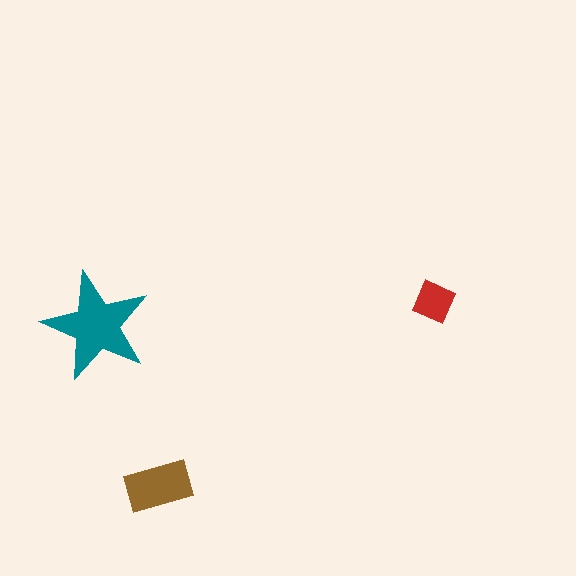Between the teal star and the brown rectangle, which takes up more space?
The teal star.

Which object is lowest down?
The brown rectangle is bottommost.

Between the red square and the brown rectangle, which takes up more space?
The brown rectangle.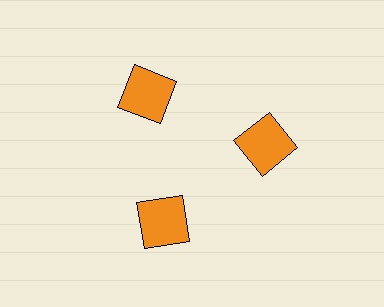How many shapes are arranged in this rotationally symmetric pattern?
There are 3 shapes, arranged in 3 groups of 1.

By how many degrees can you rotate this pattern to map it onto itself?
The pattern maps onto itself every 120 degrees of rotation.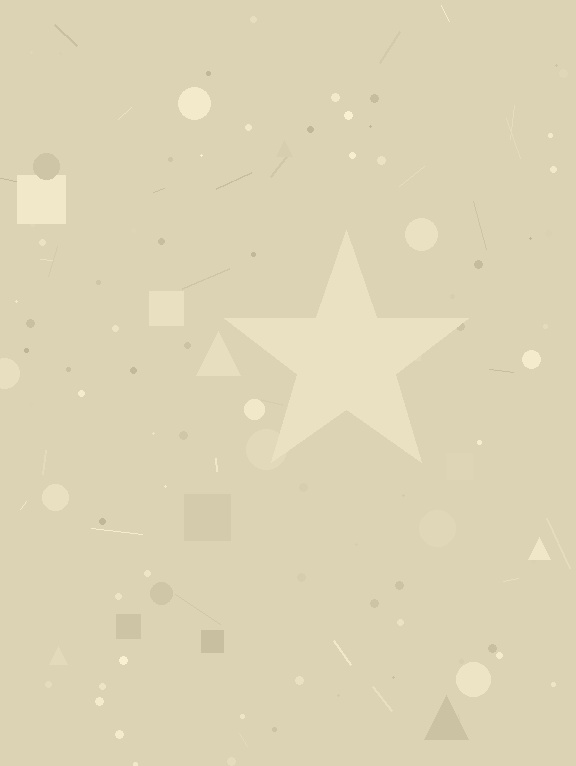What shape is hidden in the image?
A star is hidden in the image.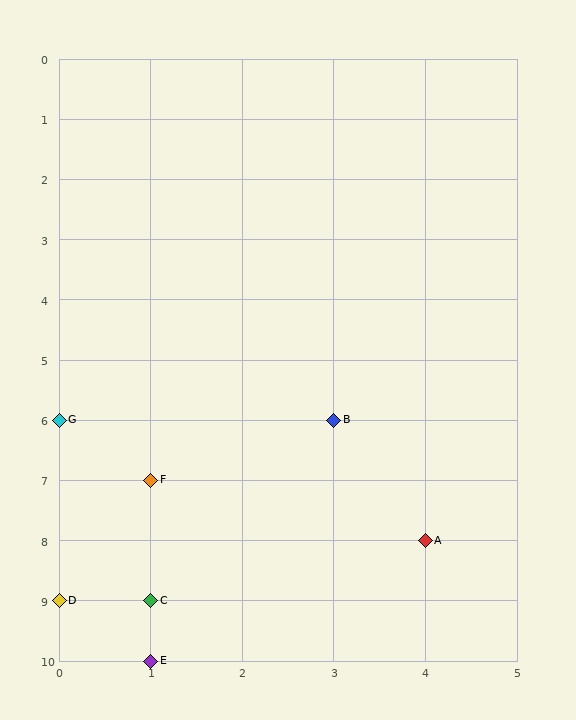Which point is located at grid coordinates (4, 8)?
Point A is at (4, 8).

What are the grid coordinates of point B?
Point B is at grid coordinates (3, 6).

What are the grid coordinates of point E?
Point E is at grid coordinates (1, 10).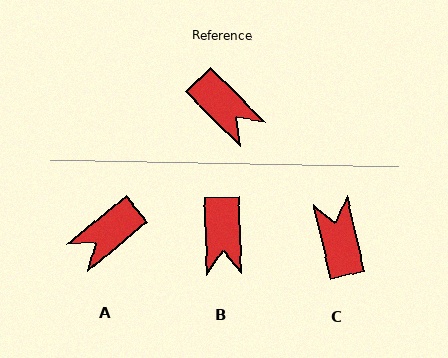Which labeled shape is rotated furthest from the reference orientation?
C, about 149 degrees away.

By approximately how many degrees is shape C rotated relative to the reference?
Approximately 149 degrees counter-clockwise.